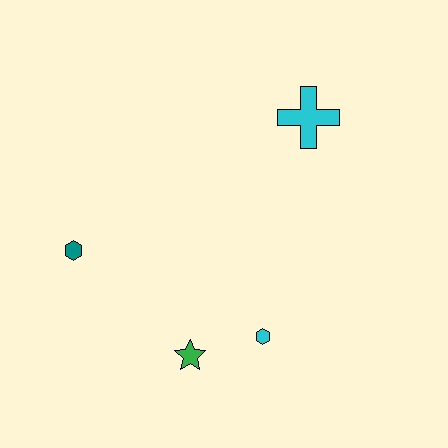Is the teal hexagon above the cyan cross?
No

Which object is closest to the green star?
The cyan hexagon is closest to the green star.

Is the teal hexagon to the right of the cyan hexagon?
No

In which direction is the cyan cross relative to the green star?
The cyan cross is above the green star.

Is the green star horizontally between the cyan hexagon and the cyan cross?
No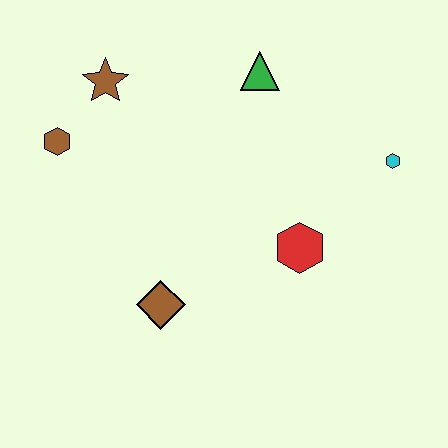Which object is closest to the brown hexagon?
The brown star is closest to the brown hexagon.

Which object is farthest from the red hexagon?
The brown hexagon is farthest from the red hexagon.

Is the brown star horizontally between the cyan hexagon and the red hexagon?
No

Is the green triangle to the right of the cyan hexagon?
No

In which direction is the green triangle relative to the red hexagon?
The green triangle is above the red hexagon.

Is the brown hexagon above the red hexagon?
Yes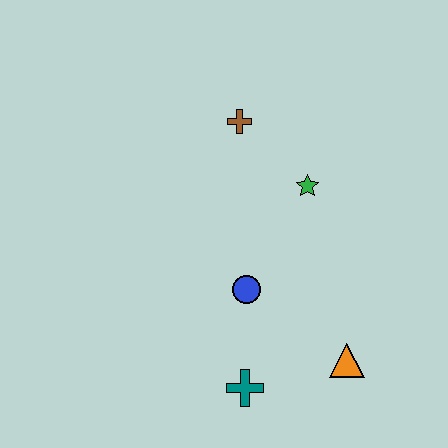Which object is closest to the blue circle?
The teal cross is closest to the blue circle.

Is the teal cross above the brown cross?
No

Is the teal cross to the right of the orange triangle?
No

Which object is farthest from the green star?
The teal cross is farthest from the green star.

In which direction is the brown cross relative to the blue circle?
The brown cross is above the blue circle.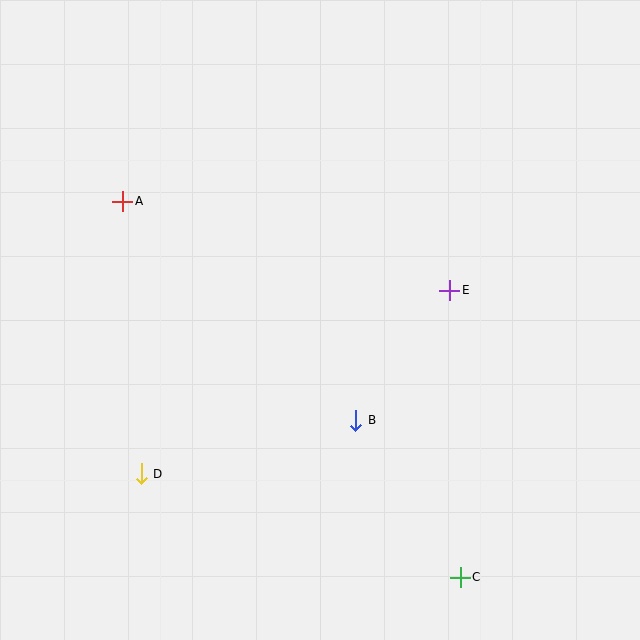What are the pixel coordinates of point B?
Point B is at (356, 420).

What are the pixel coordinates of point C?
Point C is at (460, 577).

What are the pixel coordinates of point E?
Point E is at (450, 290).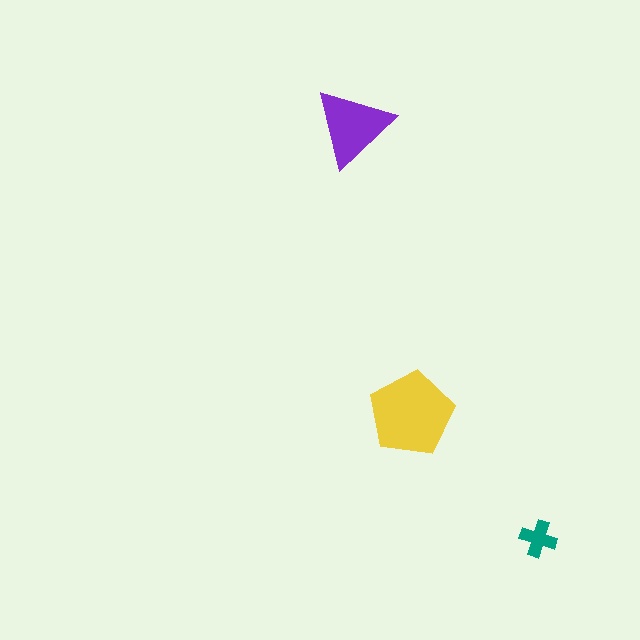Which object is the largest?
The yellow pentagon.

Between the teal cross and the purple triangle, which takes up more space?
The purple triangle.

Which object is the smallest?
The teal cross.